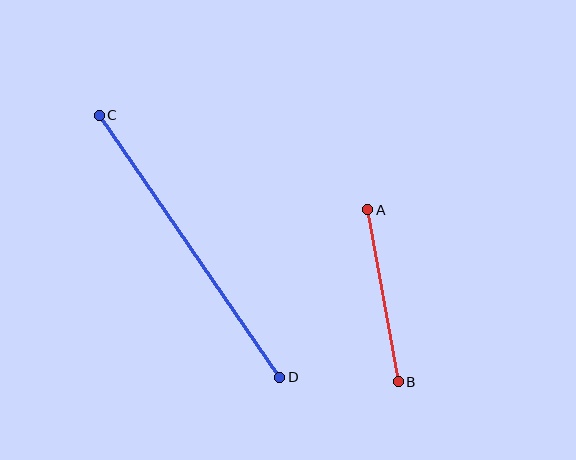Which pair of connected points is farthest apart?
Points C and D are farthest apart.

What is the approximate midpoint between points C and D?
The midpoint is at approximately (189, 246) pixels.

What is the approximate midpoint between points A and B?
The midpoint is at approximately (383, 296) pixels.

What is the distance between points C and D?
The distance is approximately 318 pixels.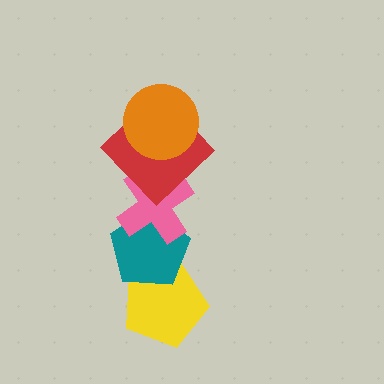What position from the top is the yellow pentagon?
The yellow pentagon is 5th from the top.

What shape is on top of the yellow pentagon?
The teal pentagon is on top of the yellow pentagon.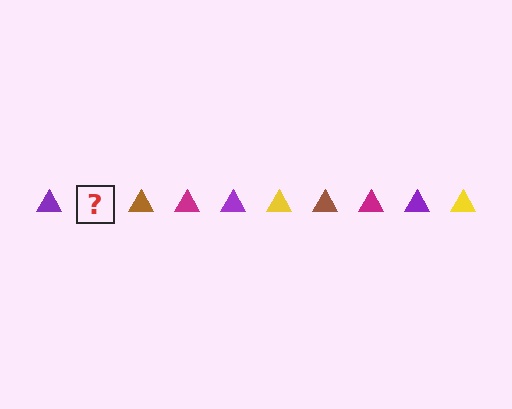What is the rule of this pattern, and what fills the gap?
The rule is that the pattern cycles through purple, yellow, brown, magenta triangles. The gap should be filled with a yellow triangle.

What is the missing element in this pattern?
The missing element is a yellow triangle.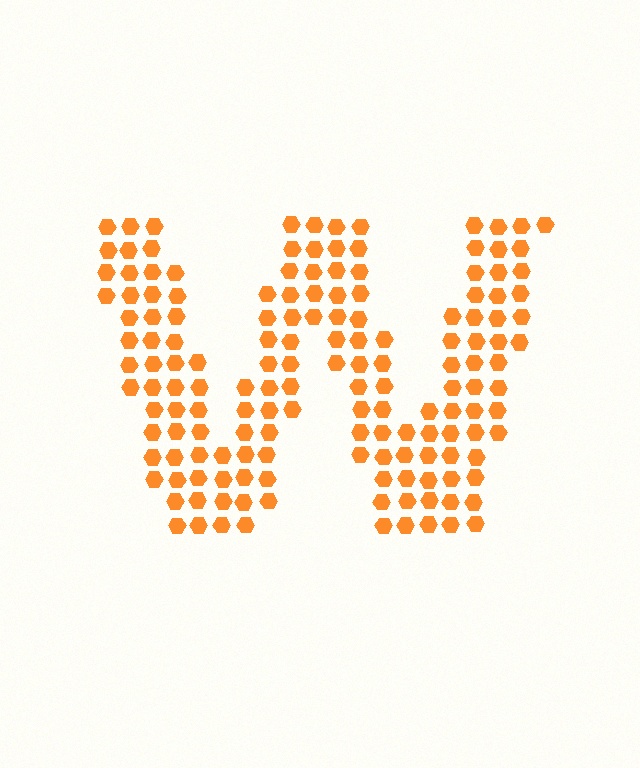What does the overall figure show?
The overall figure shows the letter W.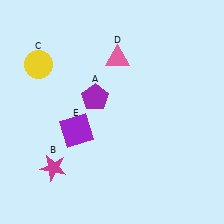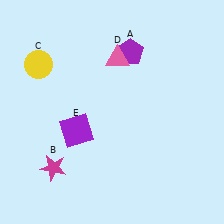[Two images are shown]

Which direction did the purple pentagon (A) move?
The purple pentagon (A) moved up.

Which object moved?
The purple pentagon (A) moved up.